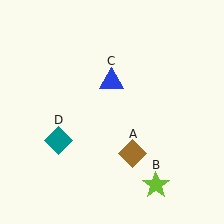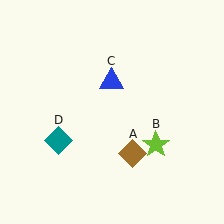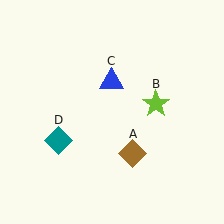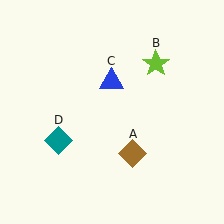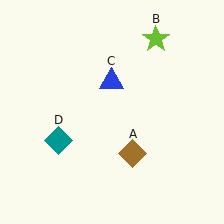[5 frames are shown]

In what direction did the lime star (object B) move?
The lime star (object B) moved up.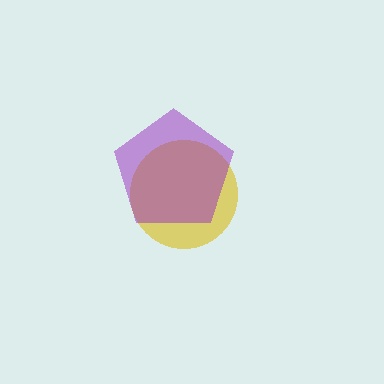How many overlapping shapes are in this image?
There are 2 overlapping shapes in the image.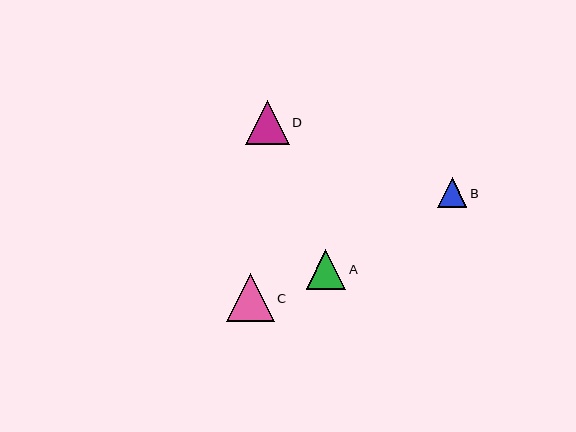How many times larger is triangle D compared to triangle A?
Triangle D is approximately 1.1 times the size of triangle A.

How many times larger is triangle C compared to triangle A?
Triangle C is approximately 1.2 times the size of triangle A.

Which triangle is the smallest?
Triangle B is the smallest with a size of approximately 29 pixels.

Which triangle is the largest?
Triangle C is the largest with a size of approximately 48 pixels.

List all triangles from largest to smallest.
From largest to smallest: C, D, A, B.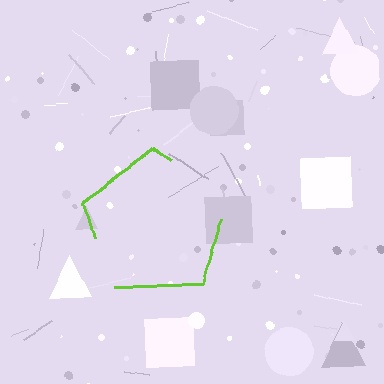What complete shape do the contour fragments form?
The contour fragments form a pentagon.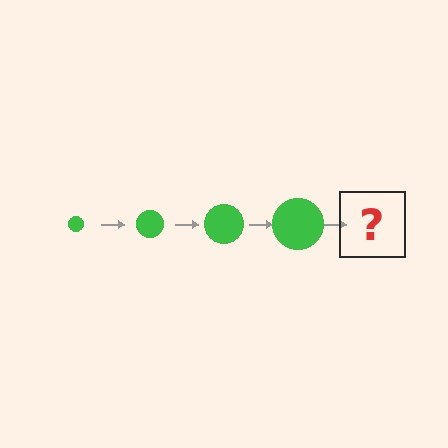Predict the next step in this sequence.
The next step is a green circle, larger than the previous one.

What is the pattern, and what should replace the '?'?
The pattern is that the circle gets progressively larger each step. The '?' should be a green circle, larger than the previous one.